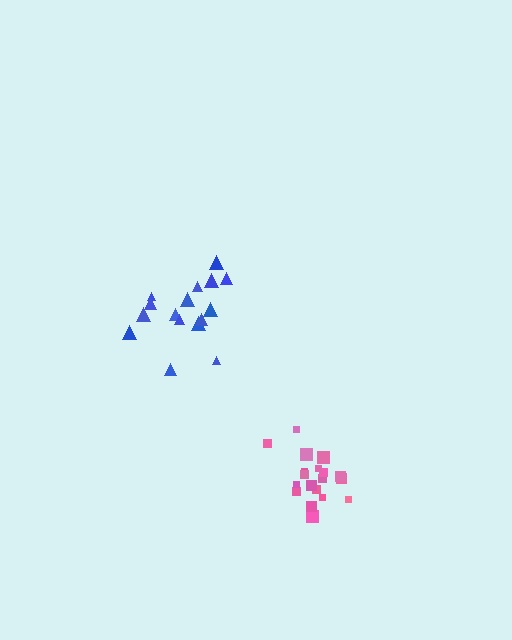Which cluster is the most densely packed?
Pink.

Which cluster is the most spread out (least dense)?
Blue.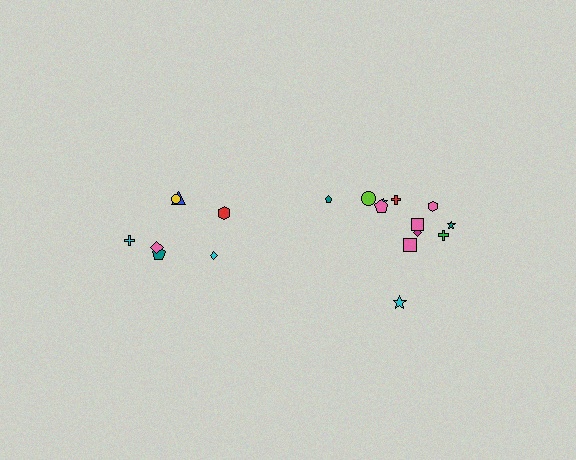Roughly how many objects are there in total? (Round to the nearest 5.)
Roughly 20 objects in total.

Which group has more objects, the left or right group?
The right group.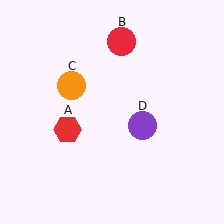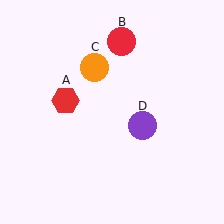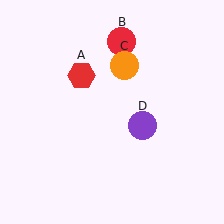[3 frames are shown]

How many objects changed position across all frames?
2 objects changed position: red hexagon (object A), orange circle (object C).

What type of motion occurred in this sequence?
The red hexagon (object A), orange circle (object C) rotated clockwise around the center of the scene.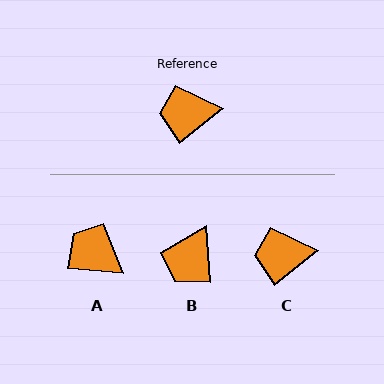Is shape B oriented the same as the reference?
No, it is off by about 55 degrees.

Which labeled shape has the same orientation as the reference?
C.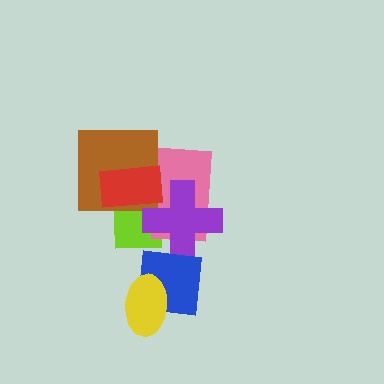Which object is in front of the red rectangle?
The purple cross is in front of the red rectangle.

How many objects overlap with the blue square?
1 object overlaps with the blue square.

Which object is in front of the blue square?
The yellow ellipse is in front of the blue square.